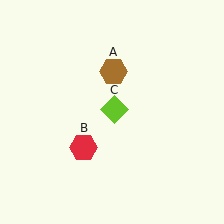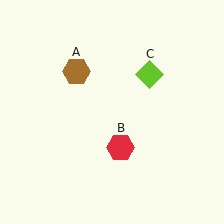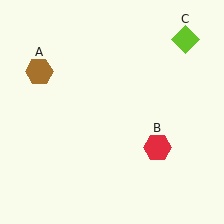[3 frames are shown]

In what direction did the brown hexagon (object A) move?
The brown hexagon (object A) moved left.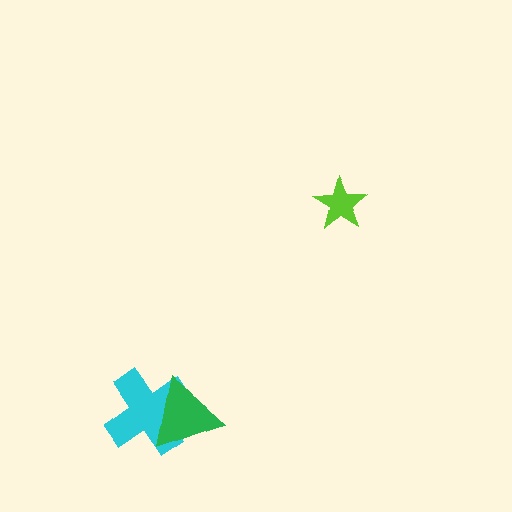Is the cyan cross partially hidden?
Yes, it is partially covered by another shape.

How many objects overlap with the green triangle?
1 object overlaps with the green triangle.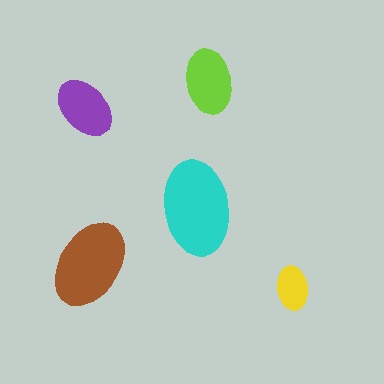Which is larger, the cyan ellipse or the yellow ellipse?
The cyan one.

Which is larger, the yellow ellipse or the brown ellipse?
The brown one.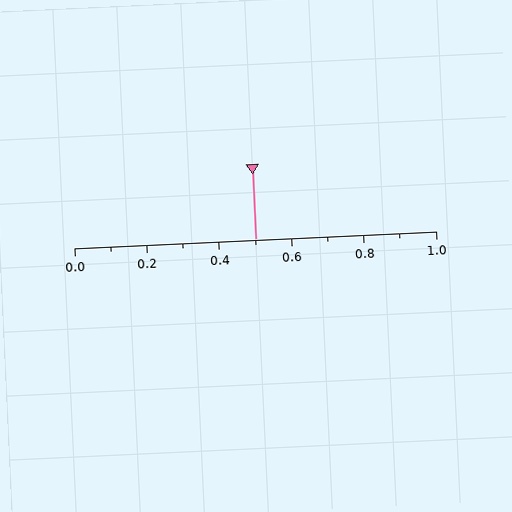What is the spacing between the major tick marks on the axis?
The major ticks are spaced 0.2 apart.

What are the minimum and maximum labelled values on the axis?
The axis runs from 0.0 to 1.0.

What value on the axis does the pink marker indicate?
The marker indicates approximately 0.5.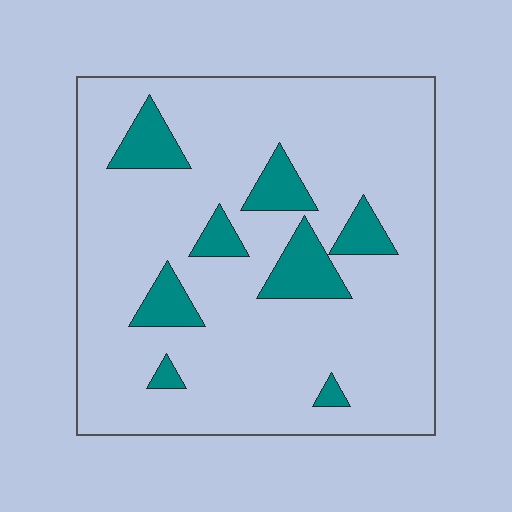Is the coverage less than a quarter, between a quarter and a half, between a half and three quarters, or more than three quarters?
Less than a quarter.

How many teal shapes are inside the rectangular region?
8.